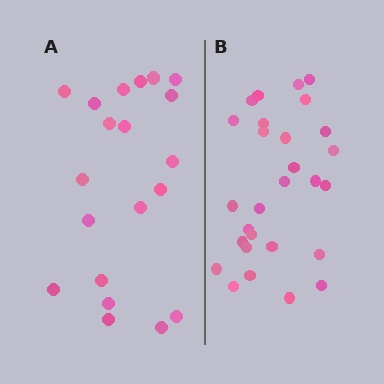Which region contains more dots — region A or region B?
Region B (the right region) has more dots.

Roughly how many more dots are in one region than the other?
Region B has roughly 8 or so more dots than region A.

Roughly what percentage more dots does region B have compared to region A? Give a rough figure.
About 40% more.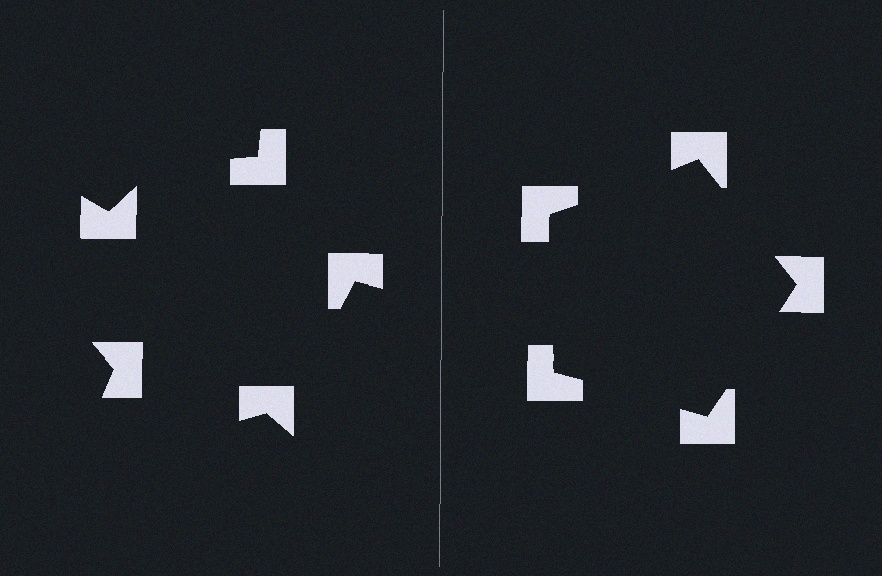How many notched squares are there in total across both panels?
10 — 5 on each side.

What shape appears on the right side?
An illusory pentagon.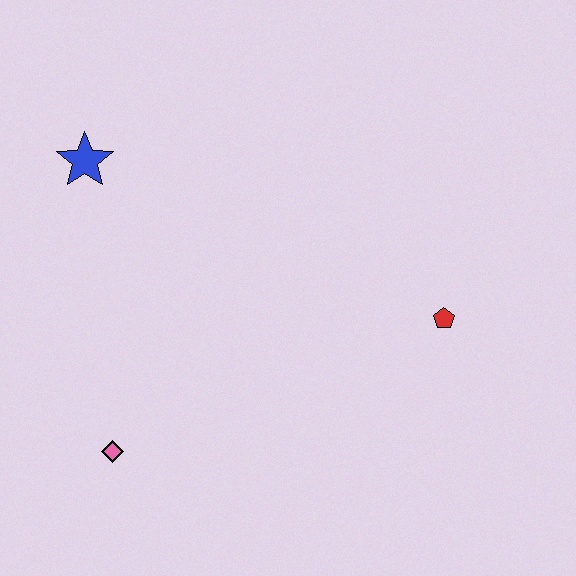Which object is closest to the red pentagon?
The pink diamond is closest to the red pentagon.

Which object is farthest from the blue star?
The red pentagon is farthest from the blue star.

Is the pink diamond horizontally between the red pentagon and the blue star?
Yes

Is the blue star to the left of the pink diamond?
Yes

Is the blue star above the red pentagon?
Yes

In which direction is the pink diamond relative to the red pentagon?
The pink diamond is to the left of the red pentagon.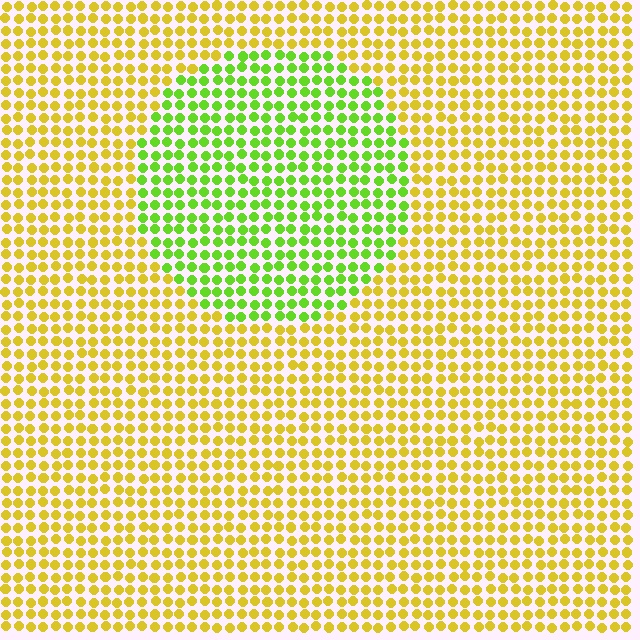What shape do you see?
I see a circle.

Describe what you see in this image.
The image is filled with small yellow elements in a uniform arrangement. A circle-shaped region is visible where the elements are tinted to a slightly different hue, forming a subtle color boundary.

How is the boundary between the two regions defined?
The boundary is defined purely by a slight shift in hue (about 47 degrees). Spacing, size, and orientation are identical on both sides.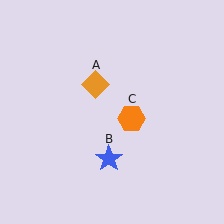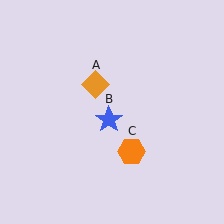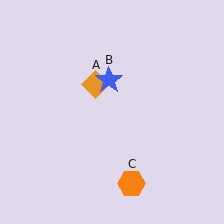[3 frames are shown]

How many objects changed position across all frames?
2 objects changed position: blue star (object B), orange hexagon (object C).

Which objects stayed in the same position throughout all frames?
Orange diamond (object A) remained stationary.